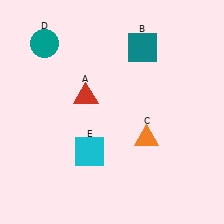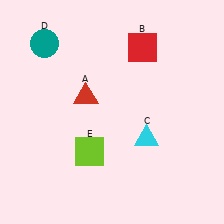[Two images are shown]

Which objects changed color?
B changed from teal to red. C changed from orange to cyan. E changed from cyan to lime.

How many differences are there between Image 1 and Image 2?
There are 3 differences between the two images.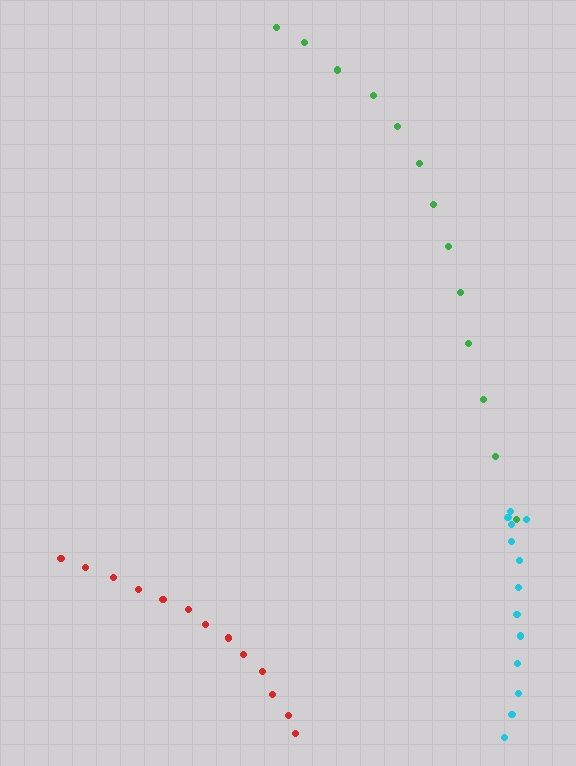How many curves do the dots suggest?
There are 3 distinct paths.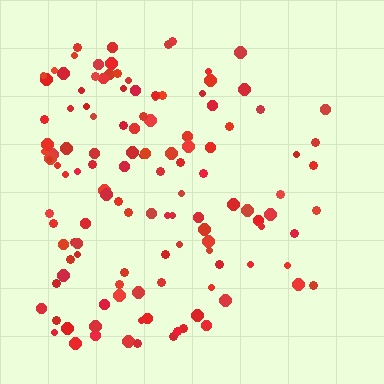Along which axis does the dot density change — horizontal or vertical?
Horizontal.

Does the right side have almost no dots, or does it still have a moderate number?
Still a moderate number, just noticeably fewer than the left.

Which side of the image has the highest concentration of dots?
The left.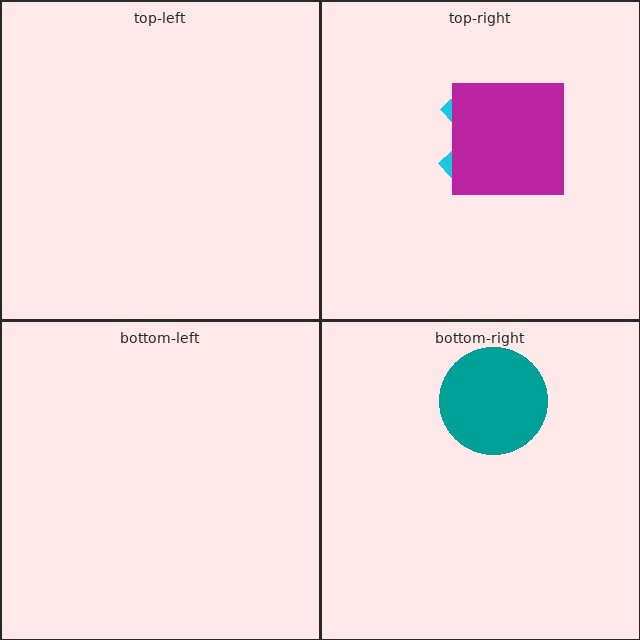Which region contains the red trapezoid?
The top-right region.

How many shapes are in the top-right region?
3.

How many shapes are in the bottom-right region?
1.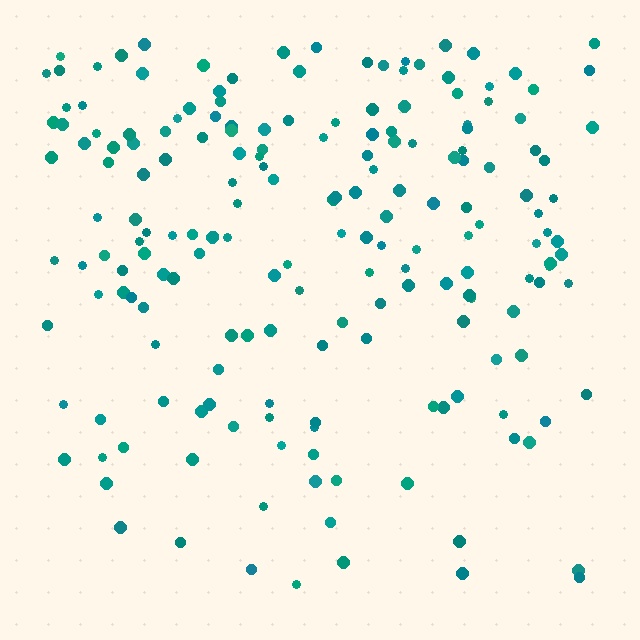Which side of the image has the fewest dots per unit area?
The bottom.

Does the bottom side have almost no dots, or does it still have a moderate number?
Still a moderate number, just noticeably fewer than the top.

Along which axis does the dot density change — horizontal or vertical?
Vertical.